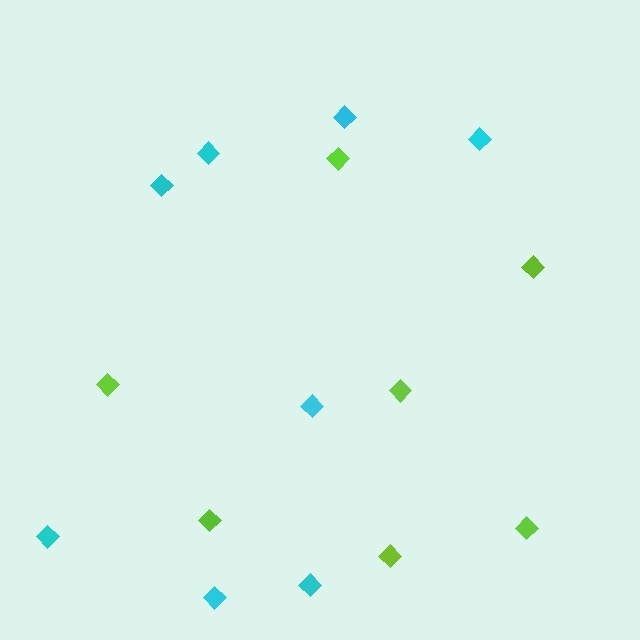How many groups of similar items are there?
There are 2 groups: one group of lime diamonds (7) and one group of cyan diamonds (8).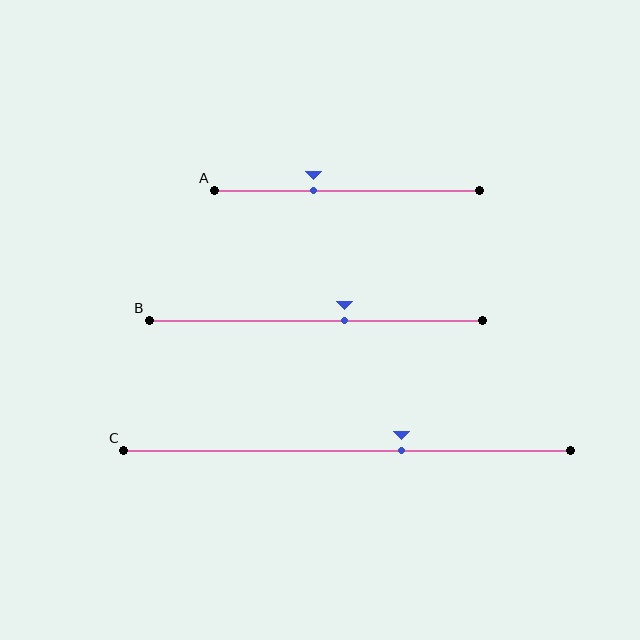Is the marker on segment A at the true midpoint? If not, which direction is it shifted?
No, the marker on segment A is shifted to the left by about 12% of the segment length.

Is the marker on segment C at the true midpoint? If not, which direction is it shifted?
No, the marker on segment C is shifted to the right by about 12% of the segment length.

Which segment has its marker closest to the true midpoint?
Segment B has its marker closest to the true midpoint.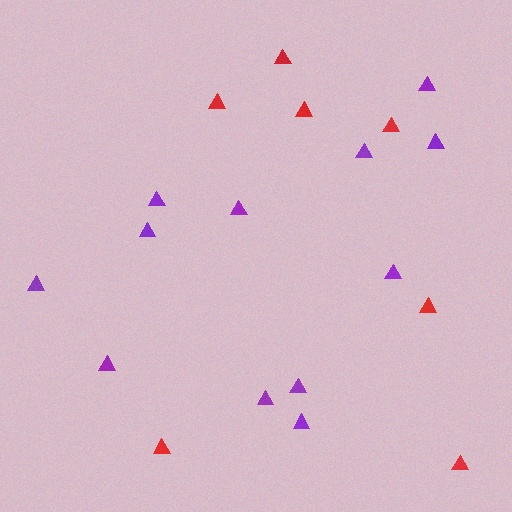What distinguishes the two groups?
There are 2 groups: one group of red triangles (7) and one group of purple triangles (12).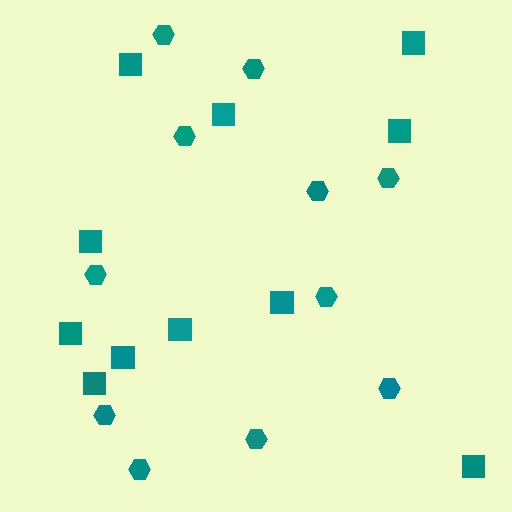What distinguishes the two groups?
There are 2 groups: one group of hexagons (11) and one group of squares (11).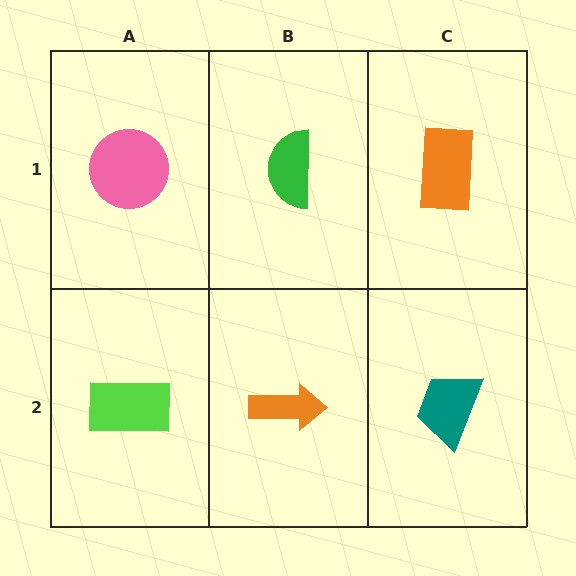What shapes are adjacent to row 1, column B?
An orange arrow (row 2, column B), a pink circle (row 1, column A), an orange rectangle (row 1, column C).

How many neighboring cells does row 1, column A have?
2.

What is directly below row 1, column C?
A teal trapezoid.